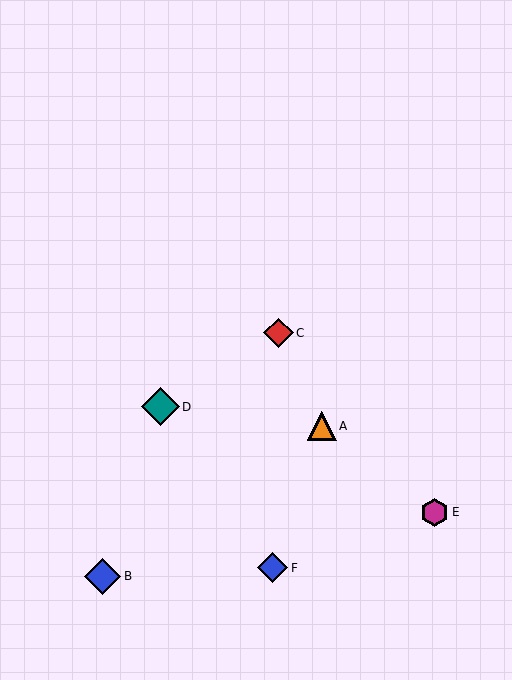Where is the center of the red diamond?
The center of the red diamond is at (279, 333).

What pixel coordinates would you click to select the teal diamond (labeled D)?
Click at (160, 407) to select the teal diamond D.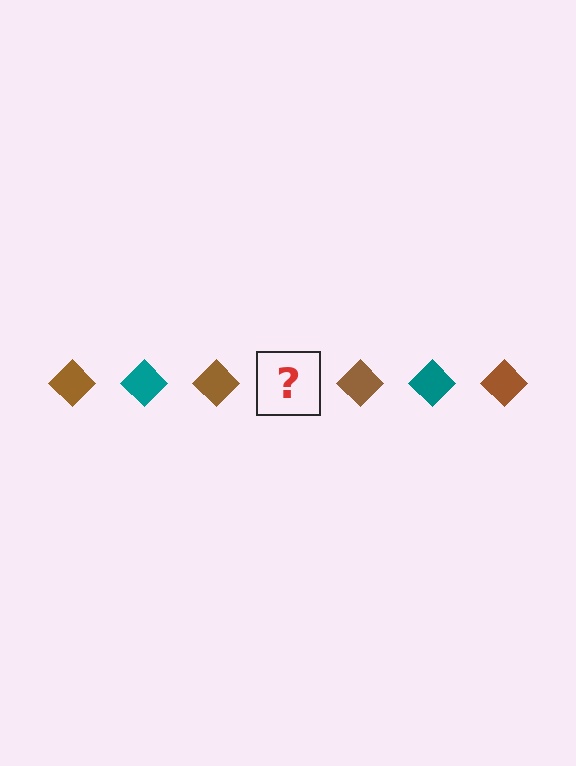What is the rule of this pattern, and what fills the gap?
The rule is that the pattern cycles through brown, teal diamonds. The gap should be filled with a teal diamond.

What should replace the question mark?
The question mark should be replaced with a teal diamond.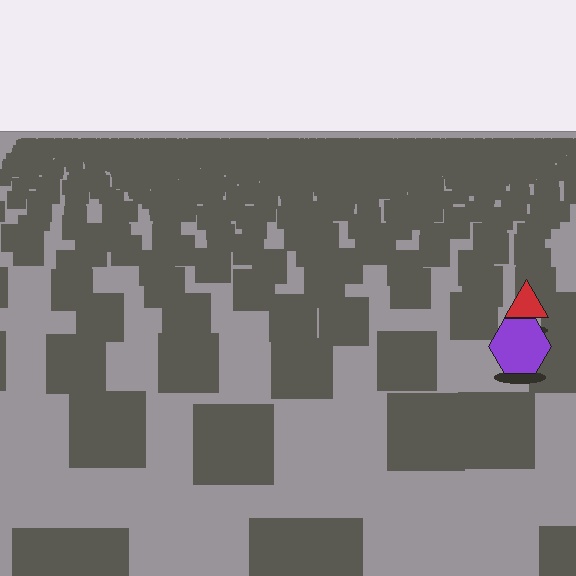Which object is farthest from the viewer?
The red triangle is farthest from the viewer. It appears smaller and the ground texture around it is denser.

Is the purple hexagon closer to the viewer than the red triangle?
Yes. The purple hexagon is closer — you can tell from the texture gradient: the ground texture is coarser near it.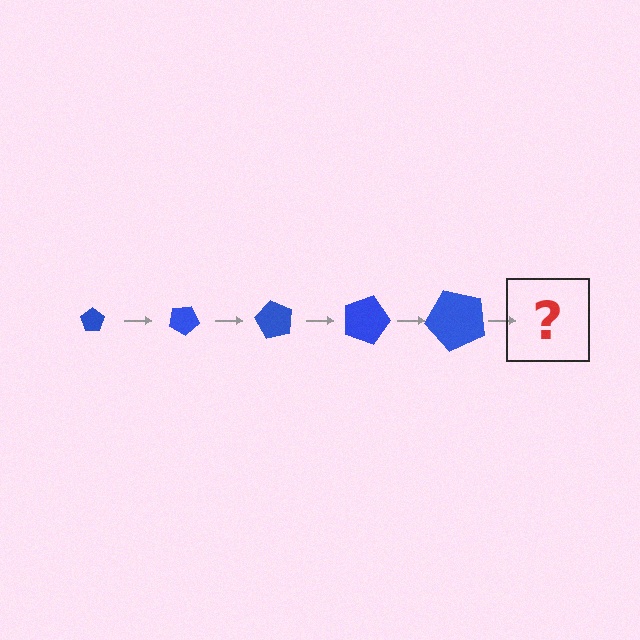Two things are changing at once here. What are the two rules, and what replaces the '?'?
The two rules are that the pentagon grows larger each step and it rotates 30 degrees each step. The '?' should be a pentagon, larger than the previous one and rotated 150 degrees from the start.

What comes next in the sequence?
The next element should be a pentagon, larger than the previous one and rotated 150 degrees from the start.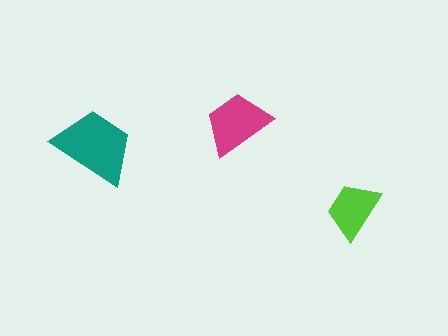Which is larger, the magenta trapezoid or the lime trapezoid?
The magenta one.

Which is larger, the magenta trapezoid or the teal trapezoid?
The teal one.